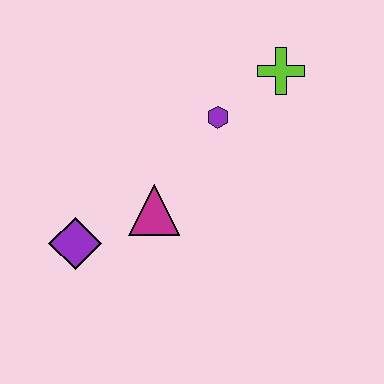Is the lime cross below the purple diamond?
No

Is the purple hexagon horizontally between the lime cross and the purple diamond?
Yes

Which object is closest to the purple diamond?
The magenta triangle is closest to the purple diamond.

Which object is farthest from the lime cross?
The purple diamond is farthest from the lime cross.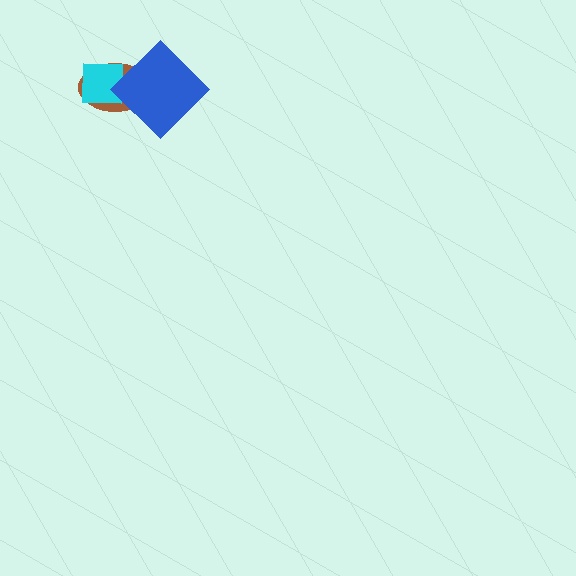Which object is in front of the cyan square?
The blue diamond is in front of the cyan square.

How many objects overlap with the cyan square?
2 objects overlap with the cyan square.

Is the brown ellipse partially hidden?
Yes, it is partially covered by another shape.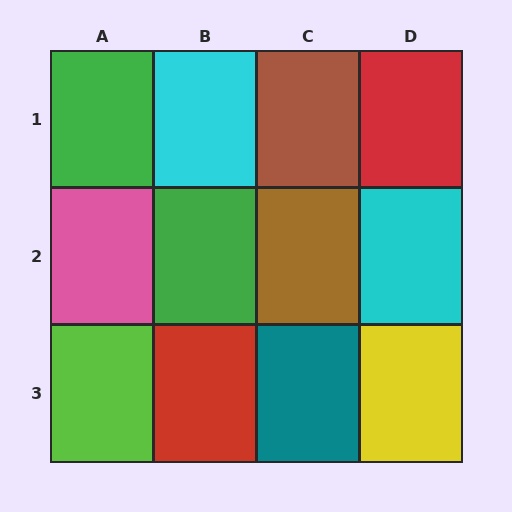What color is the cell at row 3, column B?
Red.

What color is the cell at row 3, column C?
Teal.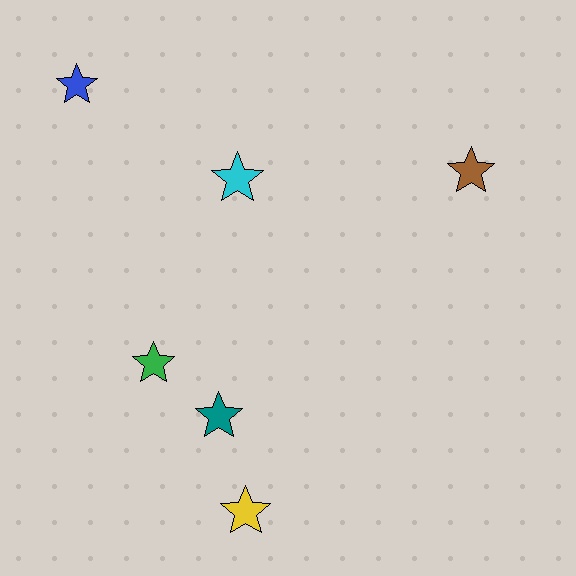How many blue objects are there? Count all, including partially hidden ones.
There is 1 blue object.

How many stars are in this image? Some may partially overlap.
There are 6 stars.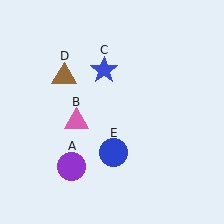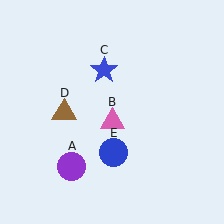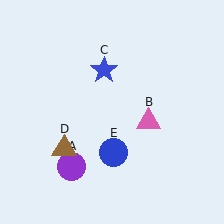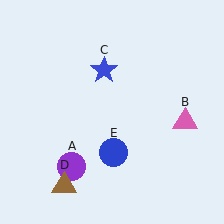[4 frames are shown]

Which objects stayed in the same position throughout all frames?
Purple circle (object A) and blue star (object C) and blue circle (object E) remained stationary.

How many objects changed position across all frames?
2 objects changed position: pink triangle (object B), brown triangle (object D).